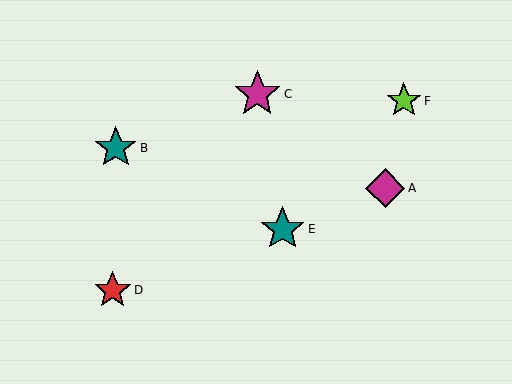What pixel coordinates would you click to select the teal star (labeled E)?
Click at (283, 229) to select the teal star E.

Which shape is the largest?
The magenta star (labeled C) is the largest.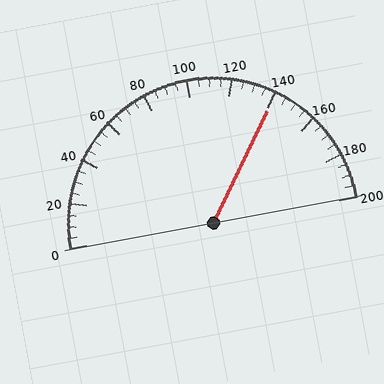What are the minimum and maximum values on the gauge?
The gauge ranges from 0 to 200.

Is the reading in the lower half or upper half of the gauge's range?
The reading is in the upper half of the range (0 to 200).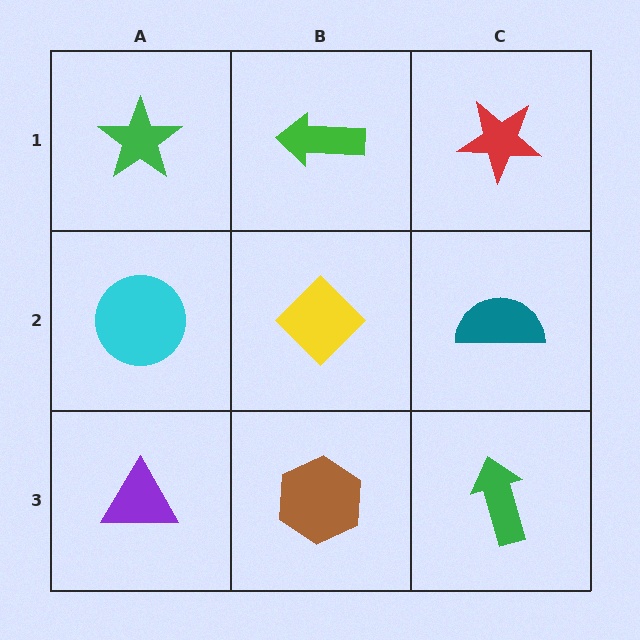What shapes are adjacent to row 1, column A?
A cyan circle (row 2, column A), a green arrow (row 1, column B).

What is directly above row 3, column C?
A teal semicircle.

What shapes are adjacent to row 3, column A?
A cyan circle (row 2, column A), a brown hexagon (row 3, column B).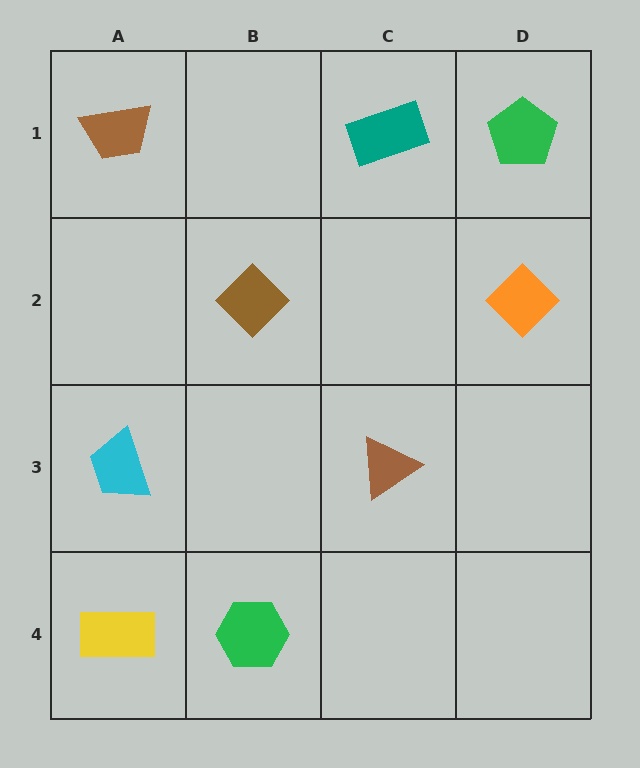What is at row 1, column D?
A green pentagon.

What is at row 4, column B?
A green hexagon.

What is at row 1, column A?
A brown trapezoid.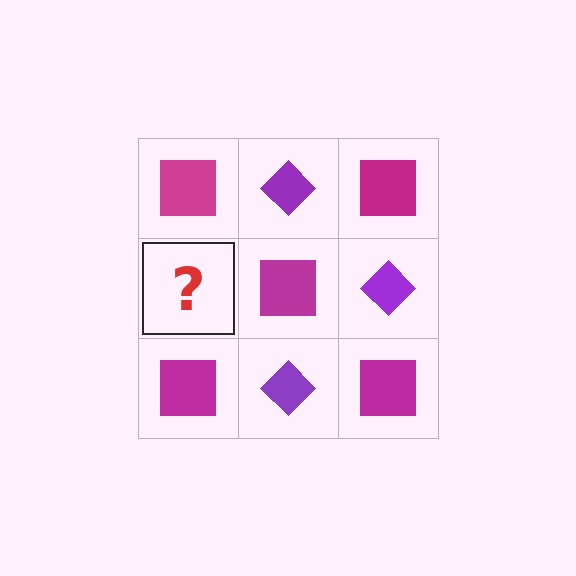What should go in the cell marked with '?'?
The missing cell should contain a purple diamond.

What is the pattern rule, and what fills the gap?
The rule is that it alternates magenta square and purple diamond in a checkerboard pattern. The gap should be filled with a purple diamond.